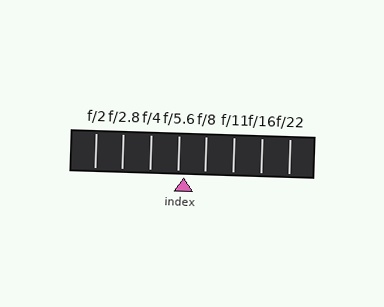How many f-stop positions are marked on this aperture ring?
There are 8 f-stop positions marked.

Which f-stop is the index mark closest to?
The index mark is closest to f/5.6.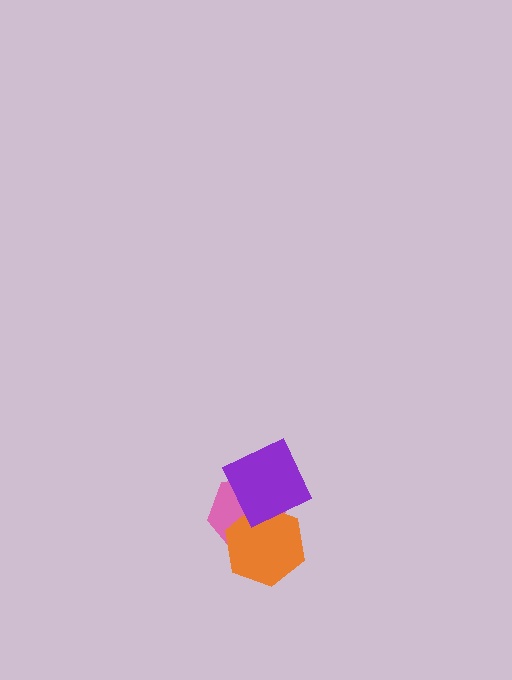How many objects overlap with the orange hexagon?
2 objects overlap with the orange hexagon.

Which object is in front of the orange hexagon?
The purple diamond is in front of the orange hexagon.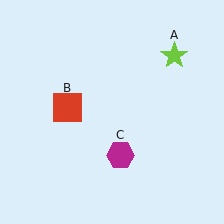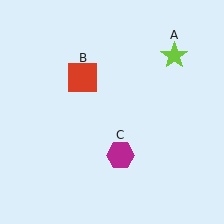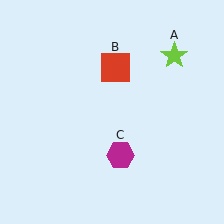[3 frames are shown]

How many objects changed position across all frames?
1 object changed position: red square (object B).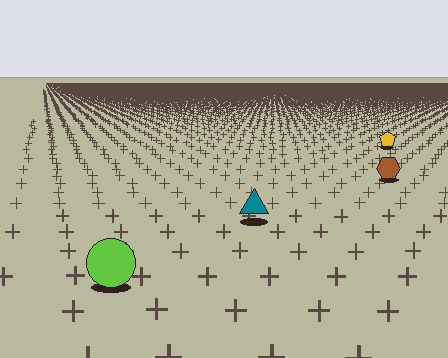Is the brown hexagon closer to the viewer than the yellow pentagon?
Yes. The brown hexagon is closer — you can tell from the texture gradient: the ground texture is coarser near it.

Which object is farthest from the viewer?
The yellow pentagon is farthest from the viewer. It appears smaller and the ground texture around it is denser.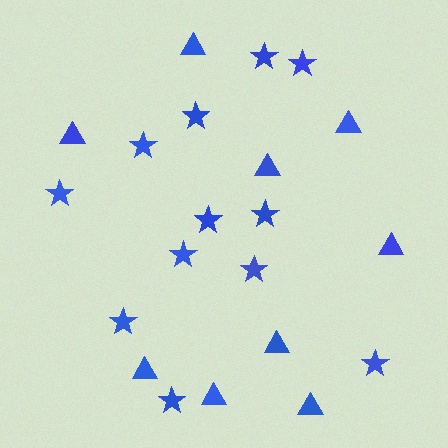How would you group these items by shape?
There are 2 groups: one group of triangles (9) and one group of stars (12).